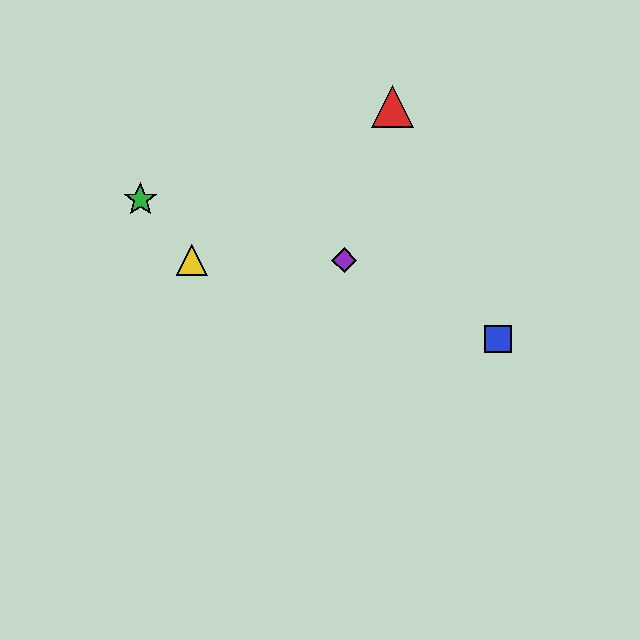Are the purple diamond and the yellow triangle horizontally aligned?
Yes, both are at y≈260.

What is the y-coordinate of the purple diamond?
The purple diamond is at y≈260.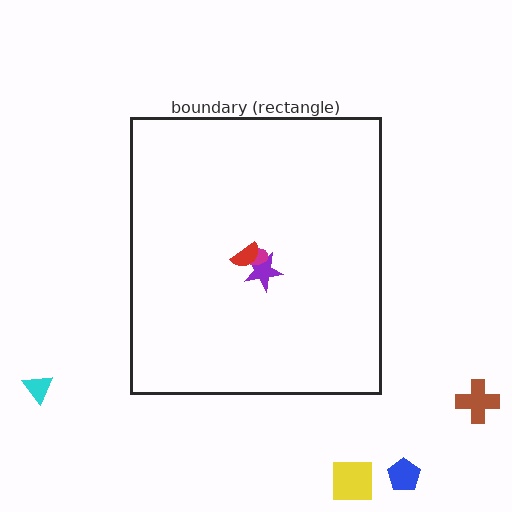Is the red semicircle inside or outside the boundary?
Inside.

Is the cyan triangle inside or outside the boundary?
Outside.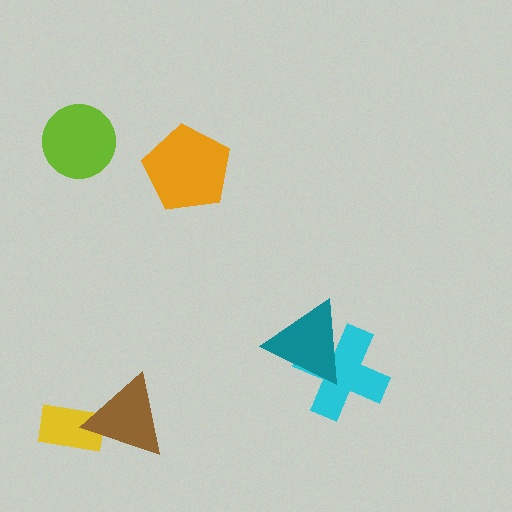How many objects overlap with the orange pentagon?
0 objects overlap with the orange pentagon.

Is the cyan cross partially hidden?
Yes, it is partially covered by another shape.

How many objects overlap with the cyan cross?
1 object overlaps with the cyan cross.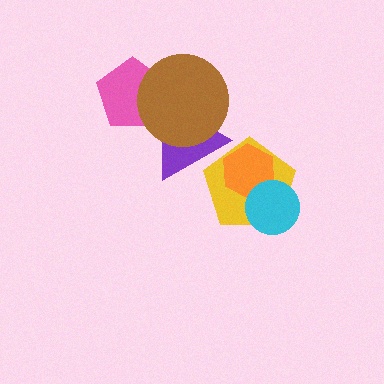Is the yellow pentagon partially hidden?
Yes, it is partially covered by another shape.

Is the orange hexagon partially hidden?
Yes, it is partially covered by another shape.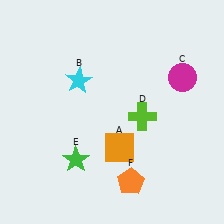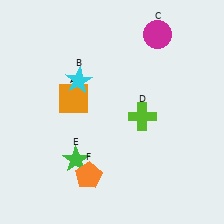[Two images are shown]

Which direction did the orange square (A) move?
The orange square (A) moved up.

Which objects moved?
The objects that moved are: the orange square (A), the magenta circle (C), the orange pentagon (F).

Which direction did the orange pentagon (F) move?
The orange pentagon (F) moved left.